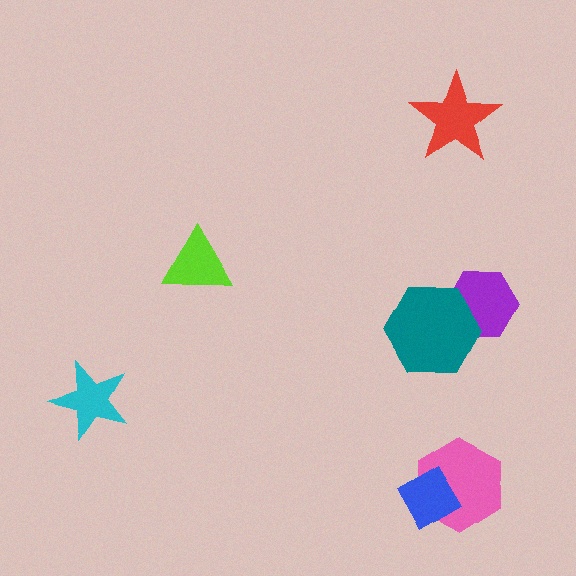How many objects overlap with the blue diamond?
1 object overlaps with the blue diamond.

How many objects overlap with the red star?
0 objects overlap with the red star.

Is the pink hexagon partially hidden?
Yes, it is partially covered by another shape.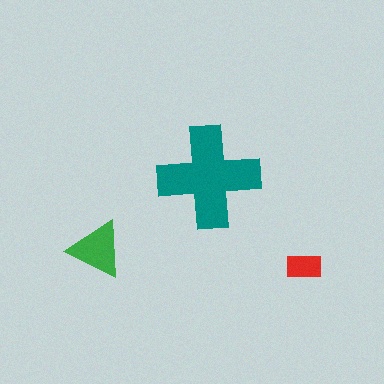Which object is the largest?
The teal cross.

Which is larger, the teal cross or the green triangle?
The teal cross.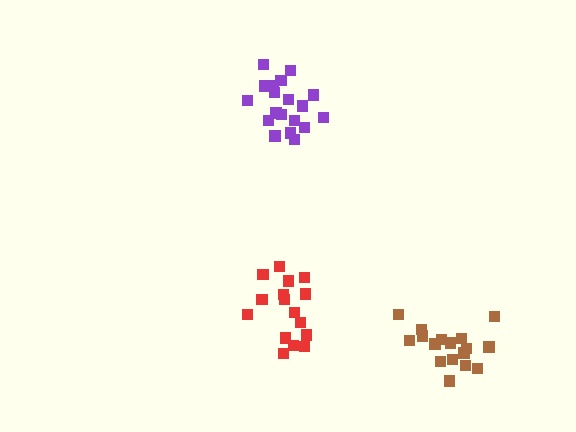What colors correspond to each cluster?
The clusters are colored: purple, brown, red.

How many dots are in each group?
Group 1: 19 dots, Group 2: 17 dots, Group 3: 16 dots (52 total).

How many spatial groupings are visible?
There are 3 spatial groupings.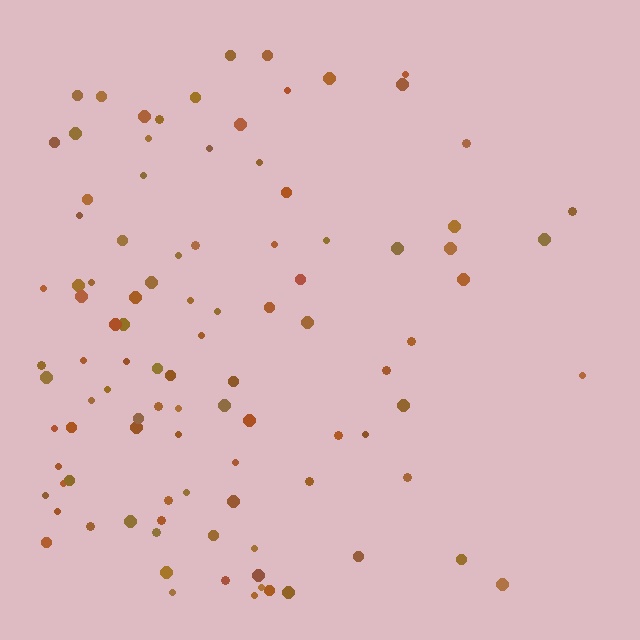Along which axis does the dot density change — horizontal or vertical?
Horizontal.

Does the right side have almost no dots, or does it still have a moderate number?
Still a moderate number, just noticeably fewer than the left.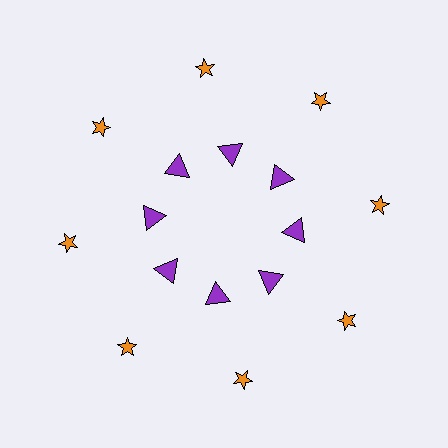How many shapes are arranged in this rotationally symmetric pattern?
There are 16 shapes, arranged in 8 groups of 2.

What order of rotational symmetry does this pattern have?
This pattern has 8-fold rotational symmetry.